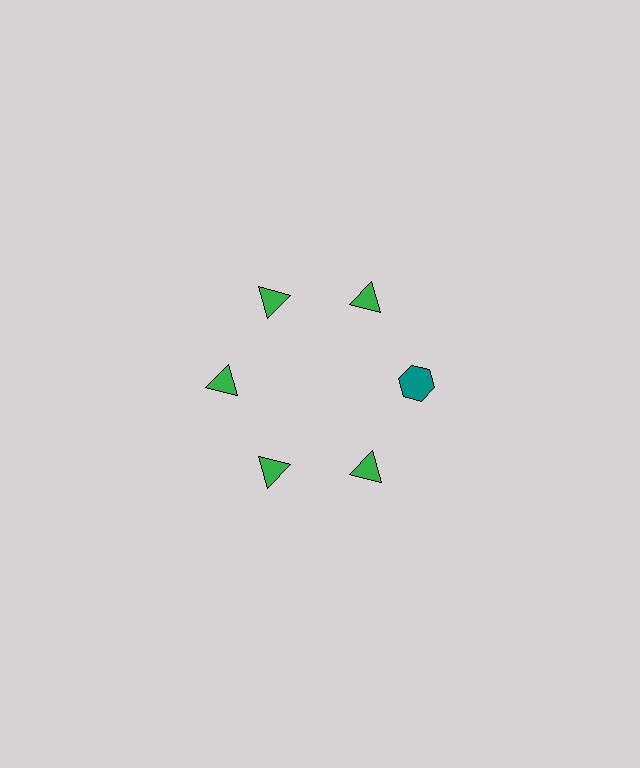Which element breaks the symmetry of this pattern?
The teal hexagon at roughly the 3 o'clock position breaks the symmetry. All other shapes are green triangles.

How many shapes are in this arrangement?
There are 6 shapes arranged in a ring pattern.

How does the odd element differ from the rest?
It differs in both color (teal instead of green) and shape (hexagon instead of triangle).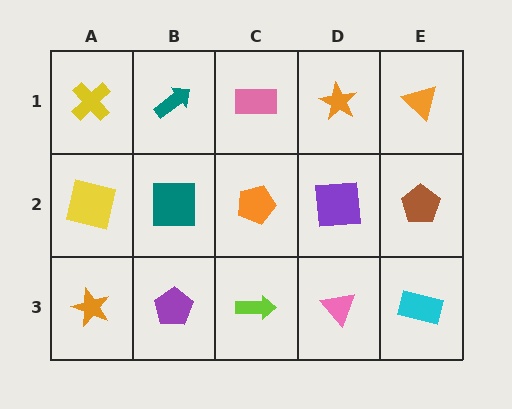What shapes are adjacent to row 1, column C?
An orange pentagon (row 2, column C), a teal arrow (row 1, column B), an orange star (row 1, column D).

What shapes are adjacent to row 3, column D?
A purple square (row 2, column D), a lime arrow (row 3, column C), a cyan rectangle (row 3, column E).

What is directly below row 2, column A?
An orange star.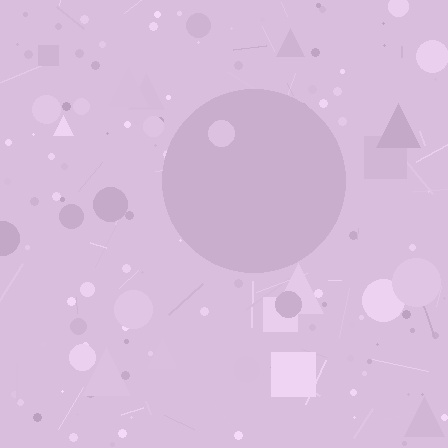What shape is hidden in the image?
A circle is hidden in the image.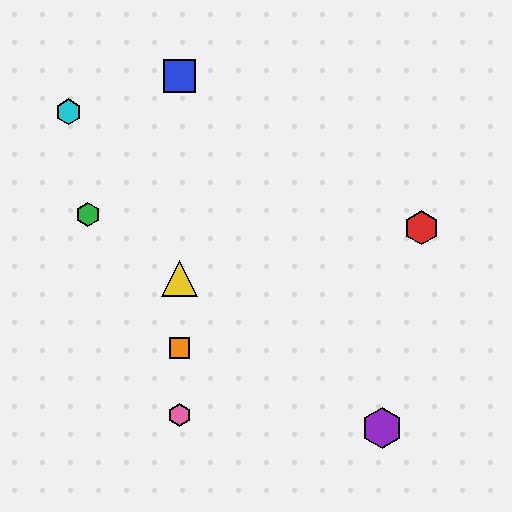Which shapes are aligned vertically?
The blue square, the yellow triangle, the orange square, the pink hexagon are aligned vertically.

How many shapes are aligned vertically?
4 shapes (the blue square, the yellow triangle, the orange square, the pink hexagon) are aligned vertically.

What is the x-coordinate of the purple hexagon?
The purple hexagon is at x≈382.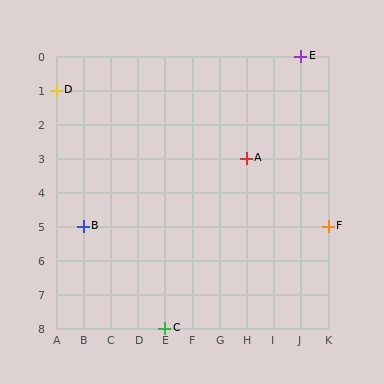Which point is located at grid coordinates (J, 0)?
Point E is at (J, 0).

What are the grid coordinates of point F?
Point F is at grid coordinates (K, 5).